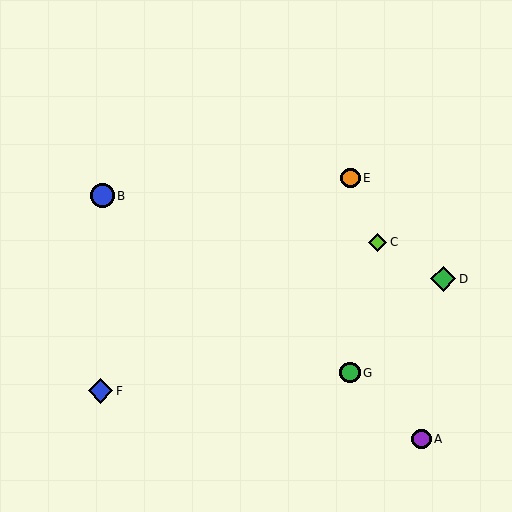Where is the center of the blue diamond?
The center of the blue diamond is at (101, 391).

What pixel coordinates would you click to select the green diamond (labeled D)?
Click at (443, 279) to select the green diamond D.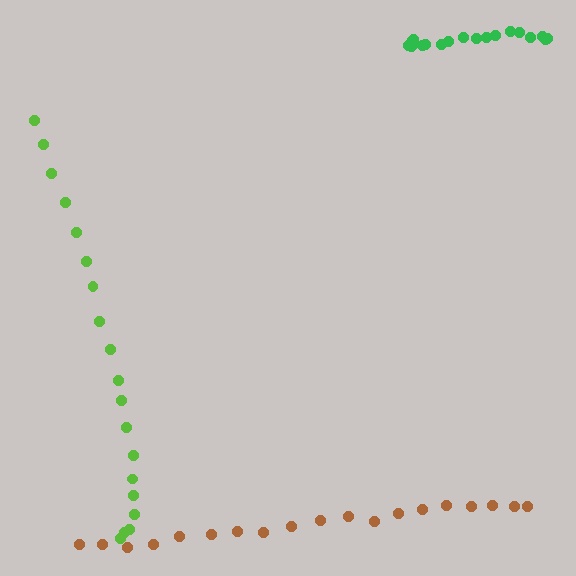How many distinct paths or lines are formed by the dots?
There are 3 distinct paths.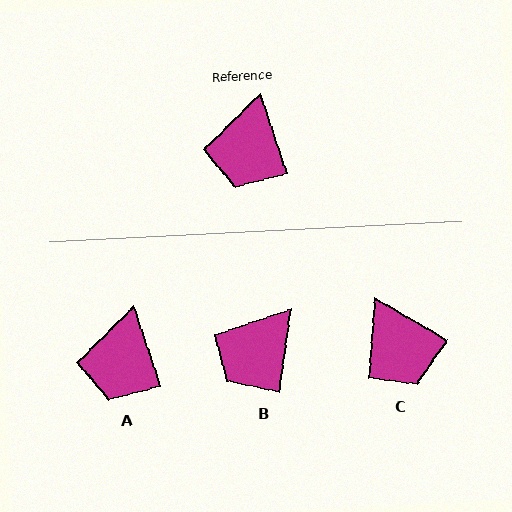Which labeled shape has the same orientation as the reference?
A.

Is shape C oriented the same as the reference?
No, it is off by about 41 degrees.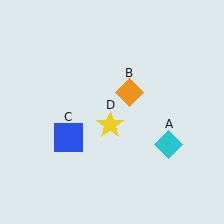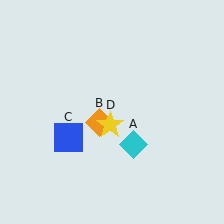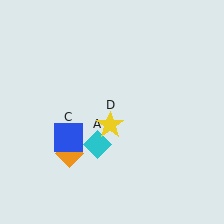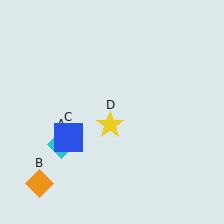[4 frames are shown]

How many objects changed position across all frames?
2 objects changed position: cyan diamond (object A), orange diamond (object B).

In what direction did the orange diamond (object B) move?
The orange diamond (object B) moved down and to the left.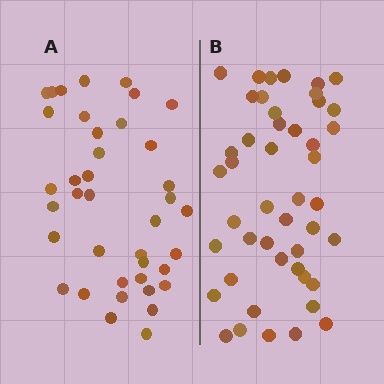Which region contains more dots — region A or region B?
Region B (the right region) has more dots.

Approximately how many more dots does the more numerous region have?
Region B has roughly 8 or so more dots than region A.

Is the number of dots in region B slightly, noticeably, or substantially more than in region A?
Region B has only slightly more — the two regions are fairly close. The ratio is roughly 1.2 to 1.